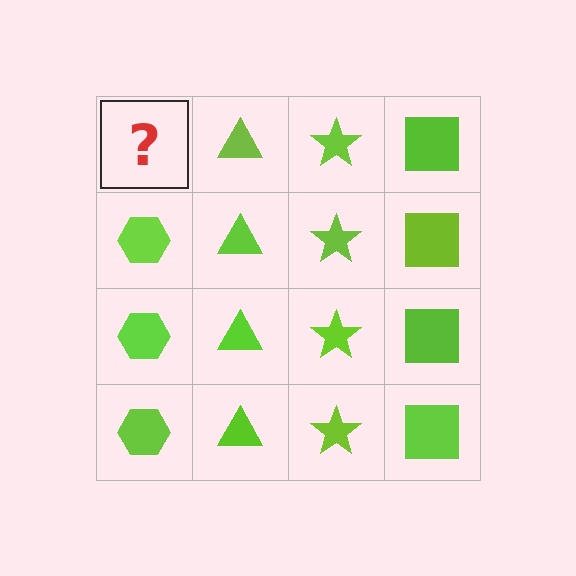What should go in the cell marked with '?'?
The missing cell should contain a lime hexagon.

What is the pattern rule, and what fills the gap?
The rule is that each column has a consistent shape. The gap should be filled with a lime hexagon.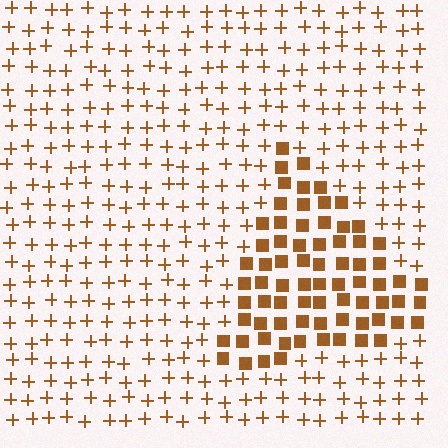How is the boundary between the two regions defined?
The boundary is defined by a change in element shape: squares inside vs. plus signs outside. All elements share the same color and spacing.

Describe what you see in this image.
The image is filled with small brown elements arranged in a uniform grid. A triangle-shaped region contains squares, while the surrounding area contains plus signs. The boundary is defined purely by the change in element shape.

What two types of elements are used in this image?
The image uses squares inside the triangle region and plus signs outside it.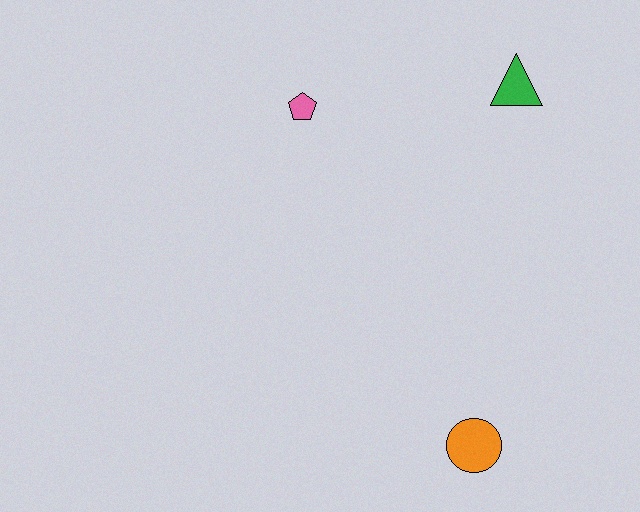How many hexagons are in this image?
There are no hexagons.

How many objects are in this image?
There are 3 objects.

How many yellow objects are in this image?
There are no yellow objects.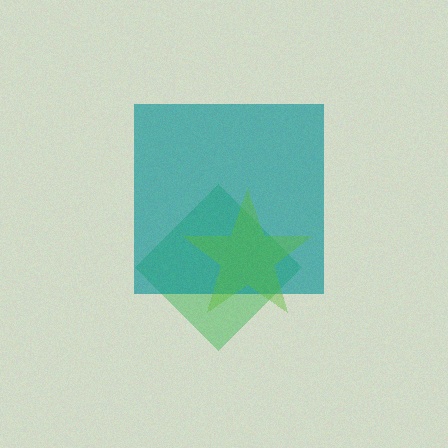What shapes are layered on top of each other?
The layered shapes are: a green diamond, a teal square, a lime star.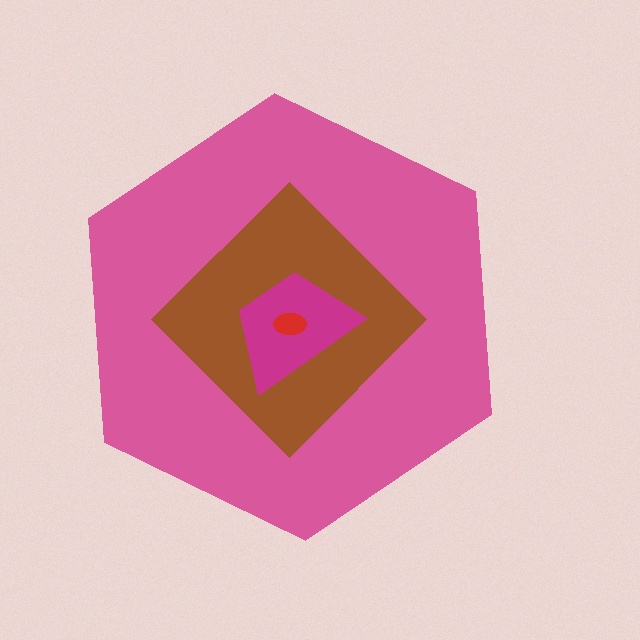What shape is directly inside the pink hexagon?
The brown diamond.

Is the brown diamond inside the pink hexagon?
Yes.